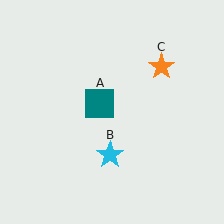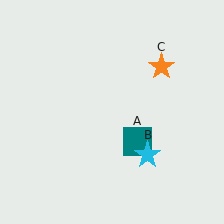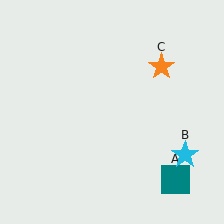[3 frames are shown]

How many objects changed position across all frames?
2 objects changed position: teal square (object A), cyan star (object B).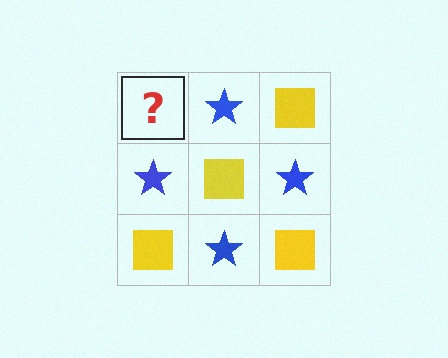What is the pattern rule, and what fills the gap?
The rule is that it alternates yellow square and blue star in a checkerboard pattern. The gap should be filled with a yellow square.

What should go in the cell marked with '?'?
The missing cell should contain a yellow square.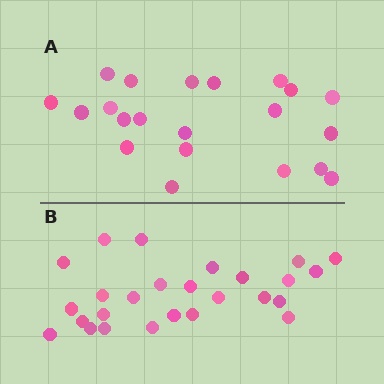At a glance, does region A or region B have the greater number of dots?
Region B (the bottom region) has more dots.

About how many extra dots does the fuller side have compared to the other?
Region B has about 5 more dots than region A.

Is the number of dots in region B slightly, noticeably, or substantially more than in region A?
Region B has only slightly more — the two regions are fairly close. The ratio is roughly 1.2 to 1.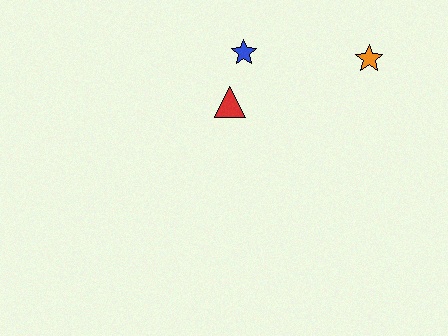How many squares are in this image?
There are no squares.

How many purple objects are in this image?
There are no purple objects.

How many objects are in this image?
There are 3 objects.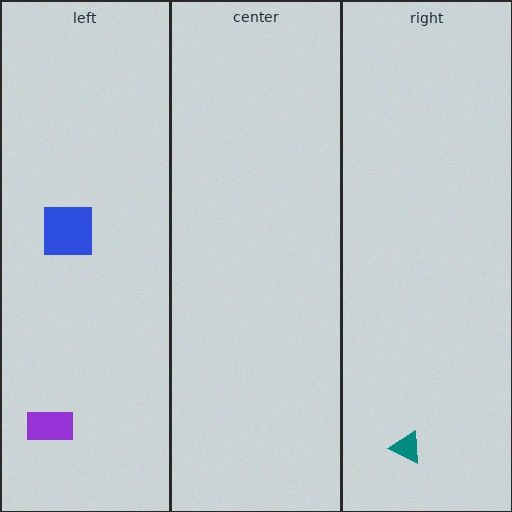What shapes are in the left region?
The purple rectangle, the blue square.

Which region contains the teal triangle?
The right region.